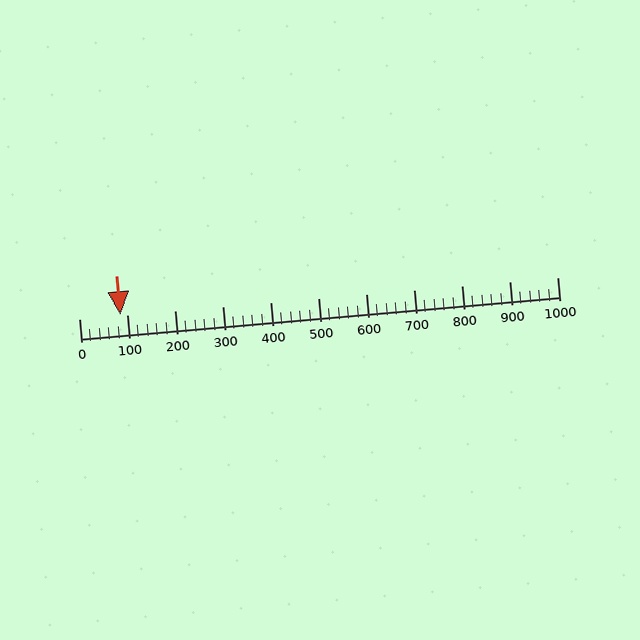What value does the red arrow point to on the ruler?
The red arrow points to approximately 86.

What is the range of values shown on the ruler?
The ruler shows values from 0 to 1000.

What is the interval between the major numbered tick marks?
The major tick marks are spaced 100 units apart.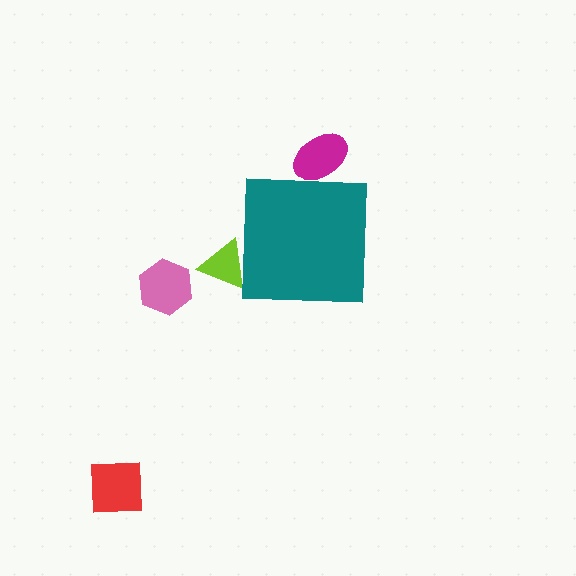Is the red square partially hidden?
No, the red square is fully visible.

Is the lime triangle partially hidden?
Yes, the lime triangle is partially hidden behind the teal square.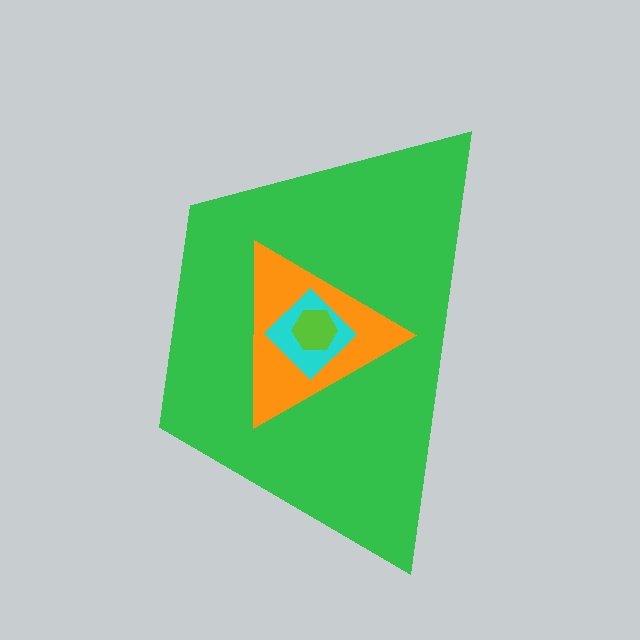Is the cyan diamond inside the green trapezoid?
Yes.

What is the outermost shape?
The green trapezoid.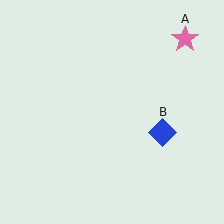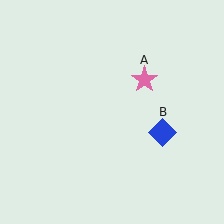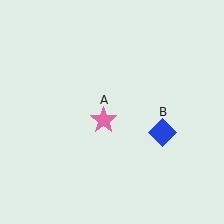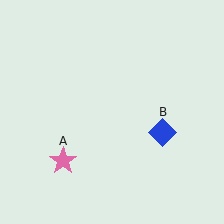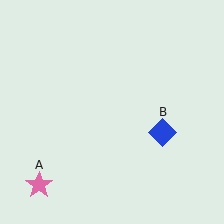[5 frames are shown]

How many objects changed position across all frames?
1 object changed position: pink star (object A).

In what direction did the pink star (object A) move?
The pink star (object A) moved down and to the left.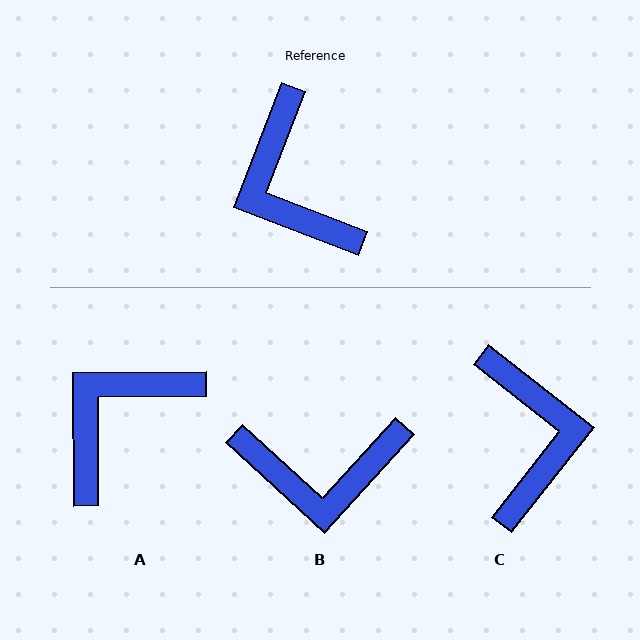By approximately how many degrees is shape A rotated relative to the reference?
Approximately 69 degrees clockwise.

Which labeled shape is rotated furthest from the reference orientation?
C, about 163 degrees away.